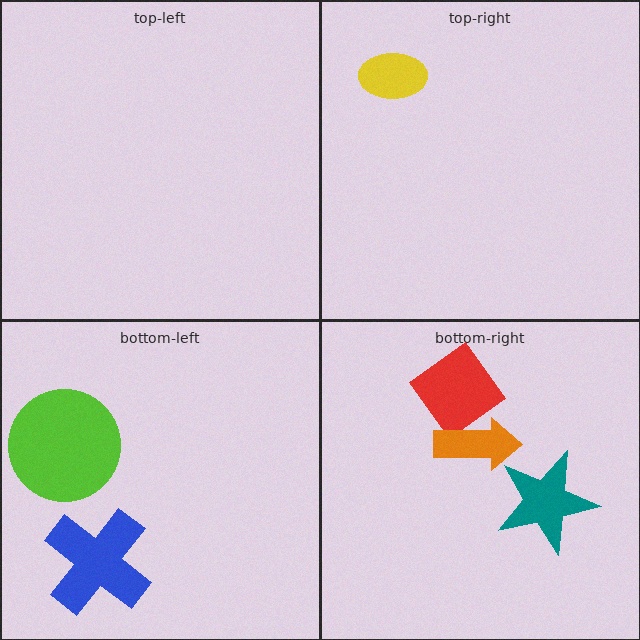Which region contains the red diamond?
The bottom-right region.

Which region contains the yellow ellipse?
The top-right region.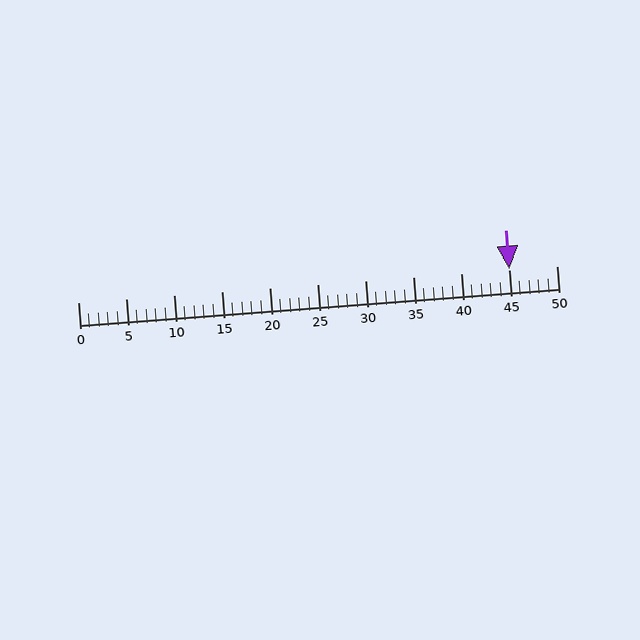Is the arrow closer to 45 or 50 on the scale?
The arrow is closer to 45.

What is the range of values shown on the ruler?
The ruler shows values from 0 to 50.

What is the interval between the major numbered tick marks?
The major tick marks are spaced 5 units apart.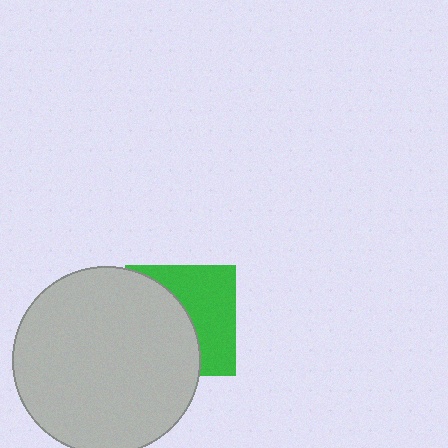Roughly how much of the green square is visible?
About half of it is visible (roughly 48%).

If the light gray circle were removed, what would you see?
You would see the complete green square.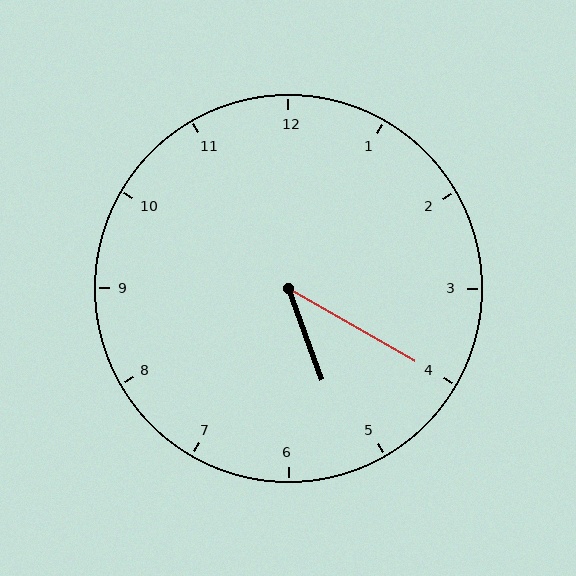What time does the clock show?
5:20.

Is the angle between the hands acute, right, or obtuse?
It is acute.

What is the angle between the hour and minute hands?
Approximately 40 degrees.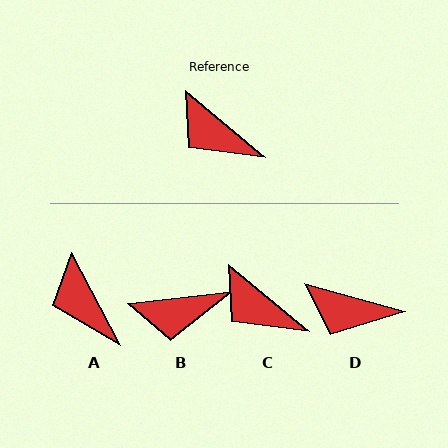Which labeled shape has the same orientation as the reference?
C.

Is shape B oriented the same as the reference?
No, it is off by about 46 degrees.